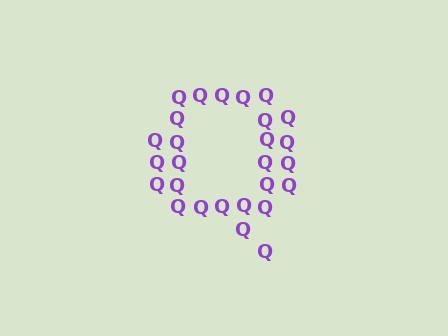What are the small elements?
The small elements are letter Q's.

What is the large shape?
The large shape is the letter Q.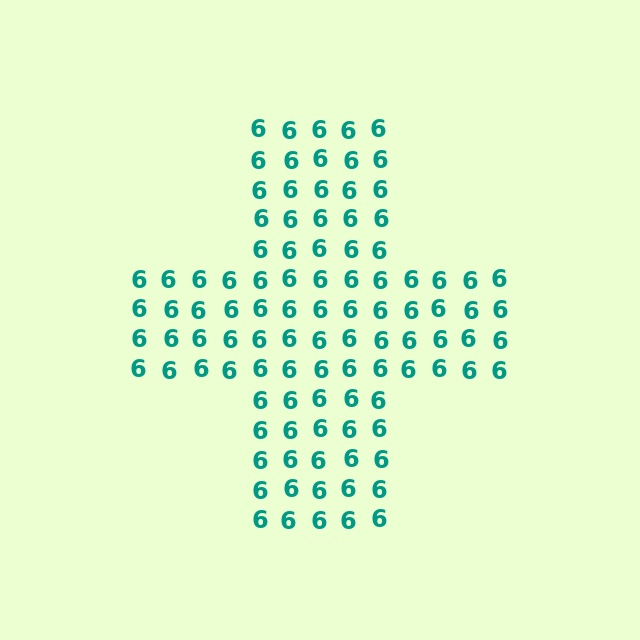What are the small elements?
The small elements are digit 6's.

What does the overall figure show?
The overall figure shows a cross.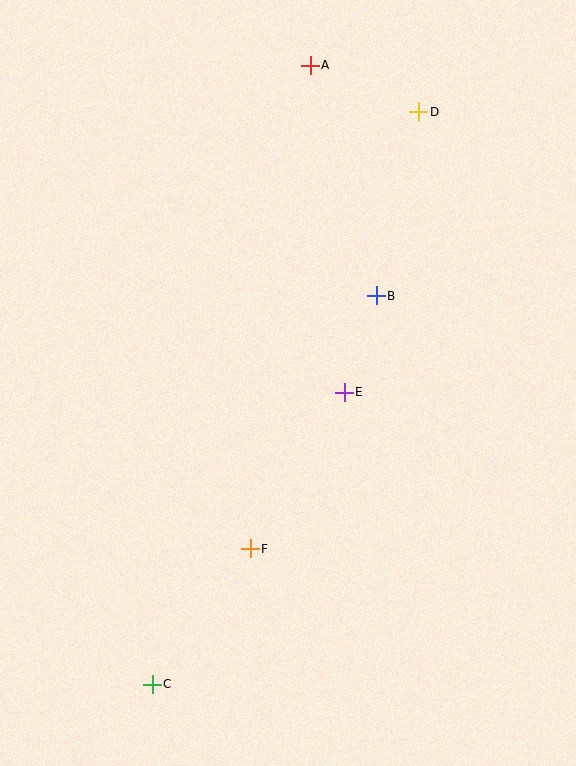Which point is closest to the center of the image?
Point E at (344, 392) is closest to the center.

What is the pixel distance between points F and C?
The distance between F and C is 167 pixels.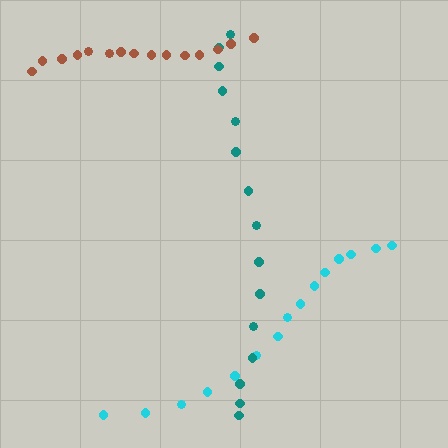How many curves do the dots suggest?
There are 3 distinct paths.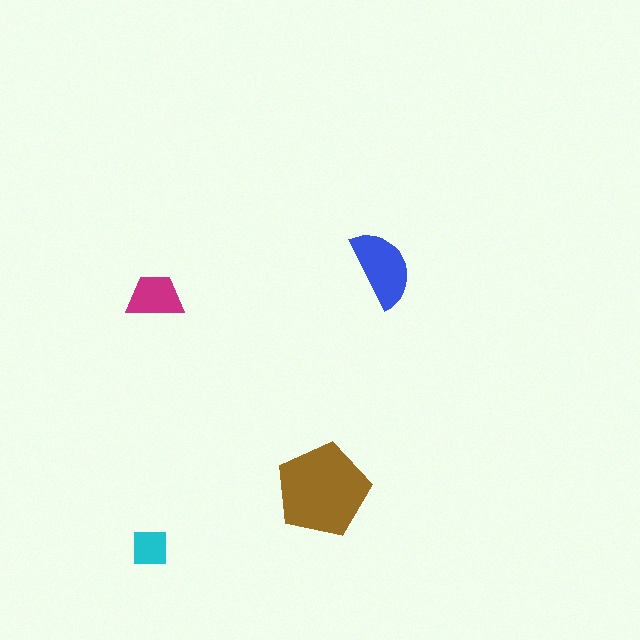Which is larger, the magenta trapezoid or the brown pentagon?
The brown pentagon.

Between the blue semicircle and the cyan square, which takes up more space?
The blue semicircle.